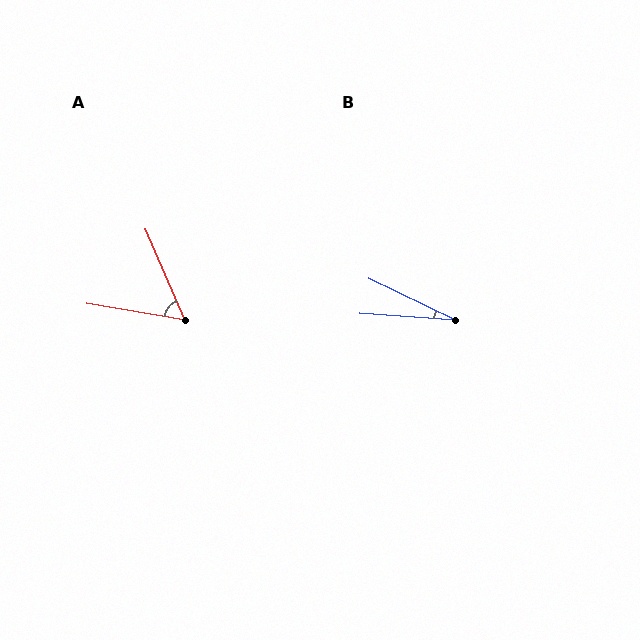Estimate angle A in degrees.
Approximately 58 degrees.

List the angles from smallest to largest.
B (22°), A (58°).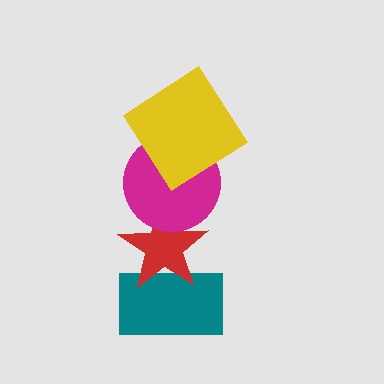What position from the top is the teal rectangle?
The teal rectangle is 4th from the top.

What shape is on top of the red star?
The magenta circle is on top of the red star.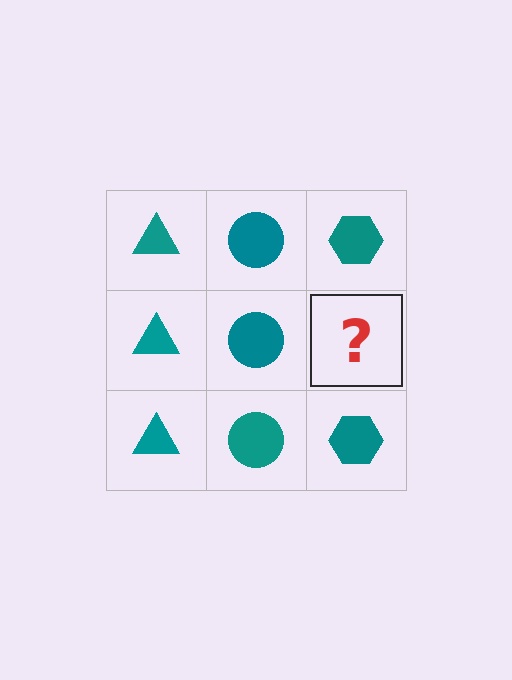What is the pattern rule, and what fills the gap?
The rule is that each column has a consistent shape. The gap should be filled with a teal hexagon.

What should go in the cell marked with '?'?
The missing cell should contain a teal hexagon.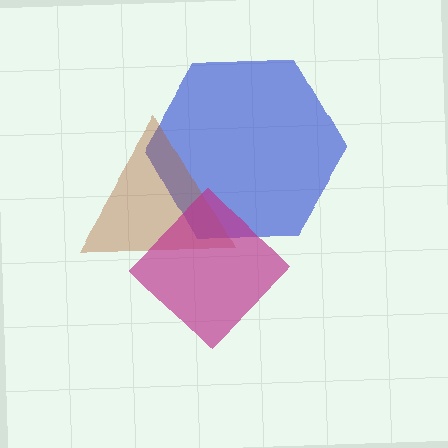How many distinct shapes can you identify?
There are 3 distinct shapes: a blue hexagon, a brown triangle, a magenta diamond.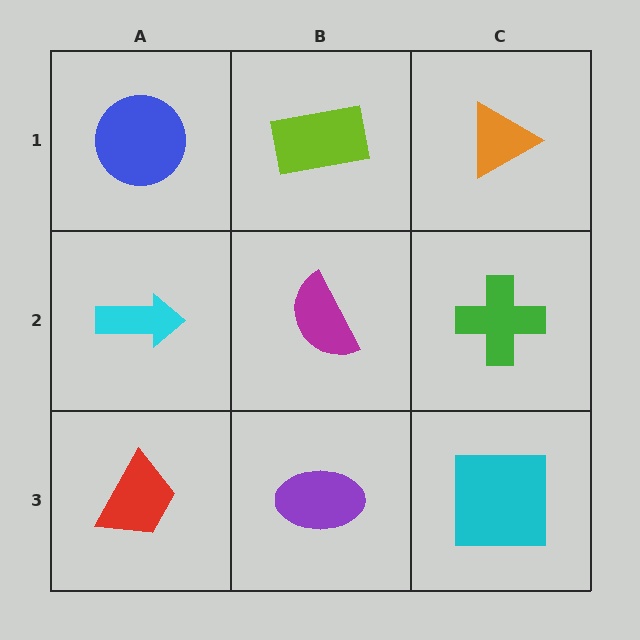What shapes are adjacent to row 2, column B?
A lime rectangle (row 1, column B), a purple ellipse (row 3, column B), a cyan arrow (row 2, column A), a green cross (row 2, column C).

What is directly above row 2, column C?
An orange triangle.